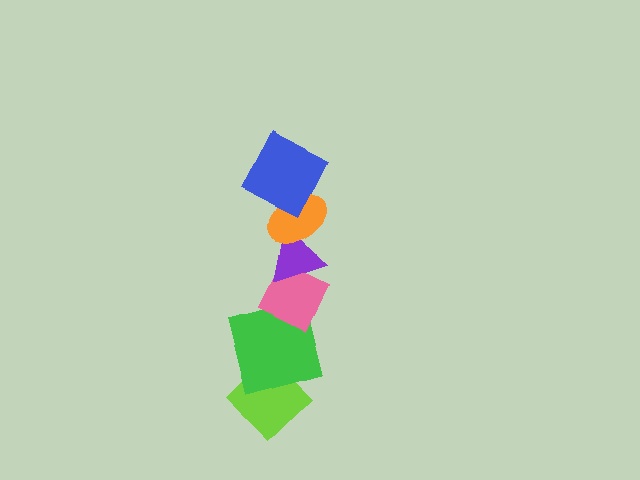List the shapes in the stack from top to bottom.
From top to bottom: the blue square, the orange ellipse, the purple triangle, the pink diamond, the green square, the lime diamond.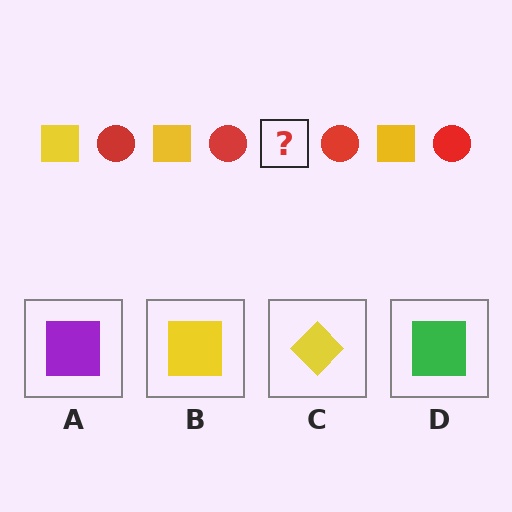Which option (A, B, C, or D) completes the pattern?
B.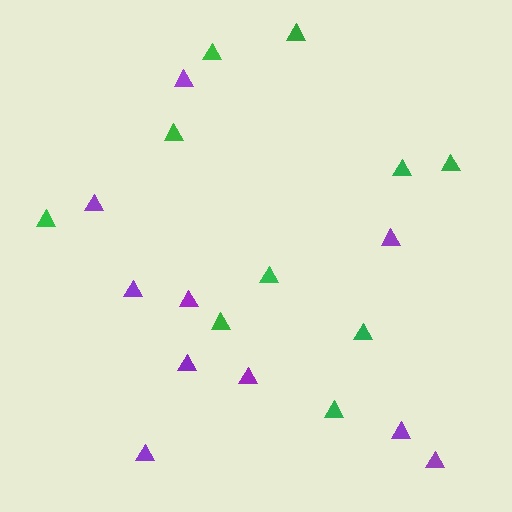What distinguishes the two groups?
There are 2 groups: one group of purple triangles (10) and one group of green triangles (10).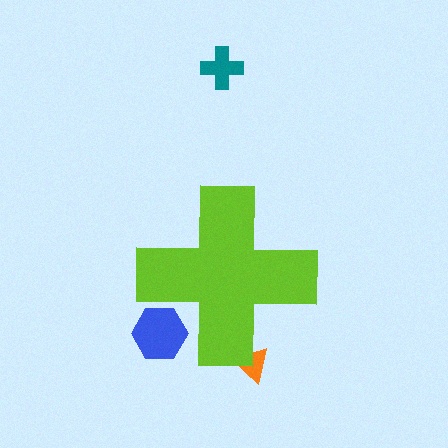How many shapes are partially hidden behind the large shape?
2 shapes are partially hidden.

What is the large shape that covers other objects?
A lime cross.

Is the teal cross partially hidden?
No, the teal cross is fully visible.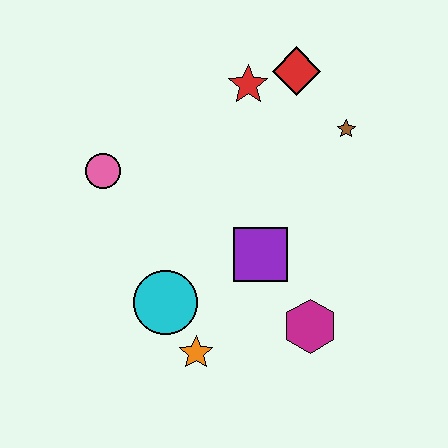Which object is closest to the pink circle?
The cyan circle is closest to the pink circle.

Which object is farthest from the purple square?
The red diamond is farthest from the purple square.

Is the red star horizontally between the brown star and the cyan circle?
Yes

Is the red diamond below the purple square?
No